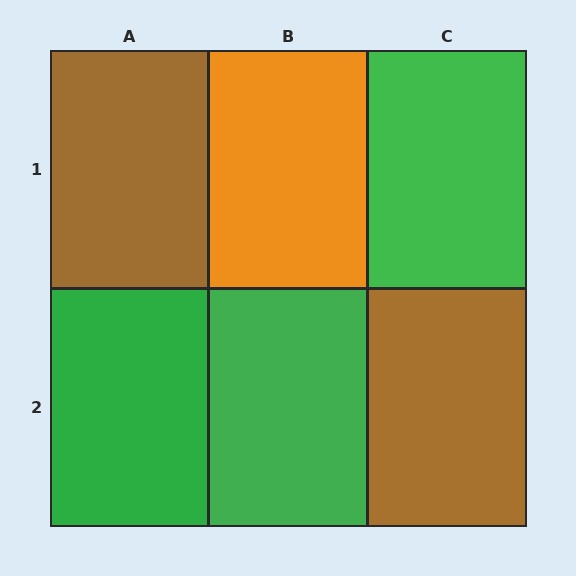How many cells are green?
3 cells are green.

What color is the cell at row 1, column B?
Orange.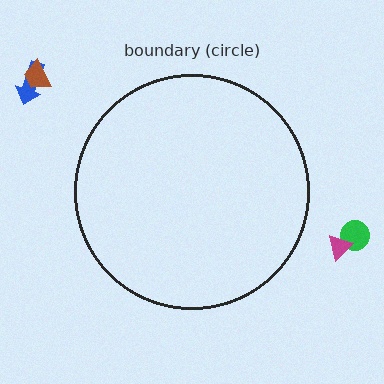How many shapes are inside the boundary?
0 inside, 4 outside.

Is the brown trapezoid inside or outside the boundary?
Outside.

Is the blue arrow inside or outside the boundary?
Outside.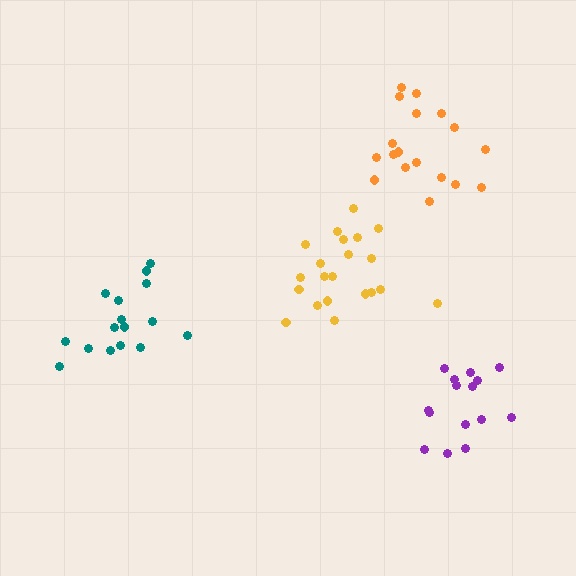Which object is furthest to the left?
The teal cluster is leftmost.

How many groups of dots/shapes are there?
There are 4 groups.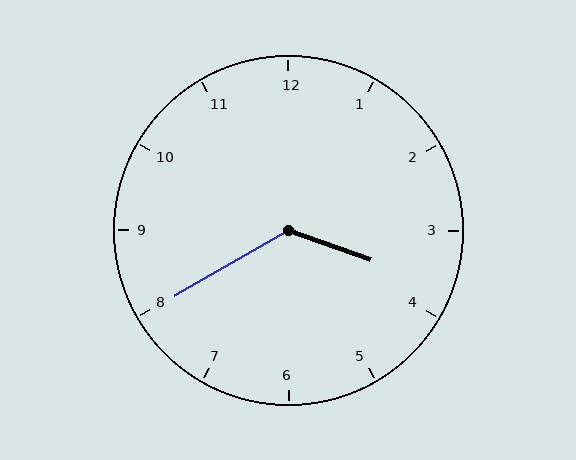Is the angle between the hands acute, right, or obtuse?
It is obtuse.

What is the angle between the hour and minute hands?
Approximately 130 degrees.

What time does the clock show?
3:40.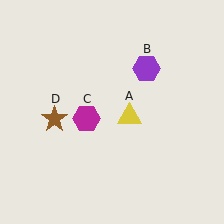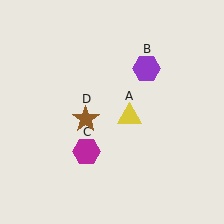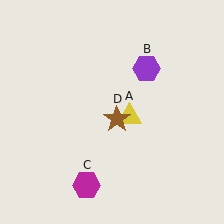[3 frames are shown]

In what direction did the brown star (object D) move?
The brown star (object D) moved right.